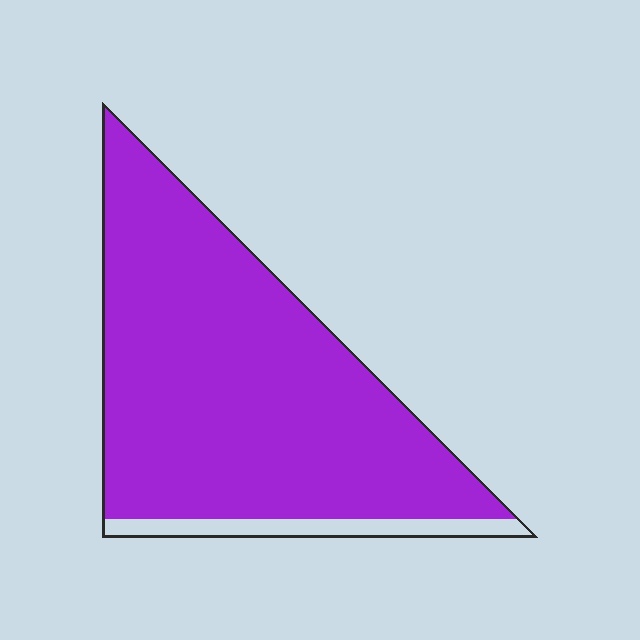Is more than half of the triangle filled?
Yes.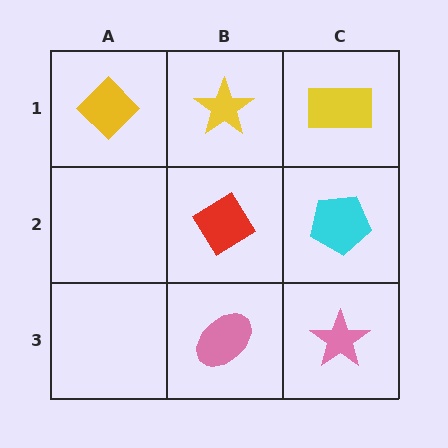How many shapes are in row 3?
2 shapes.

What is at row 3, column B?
A pink ellipse.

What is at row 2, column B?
A red diamond.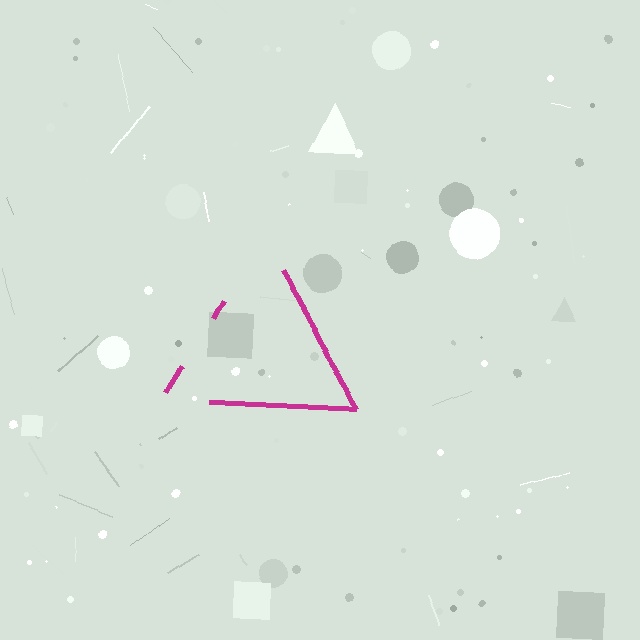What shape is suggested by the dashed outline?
The dashed outline suggests a triangle.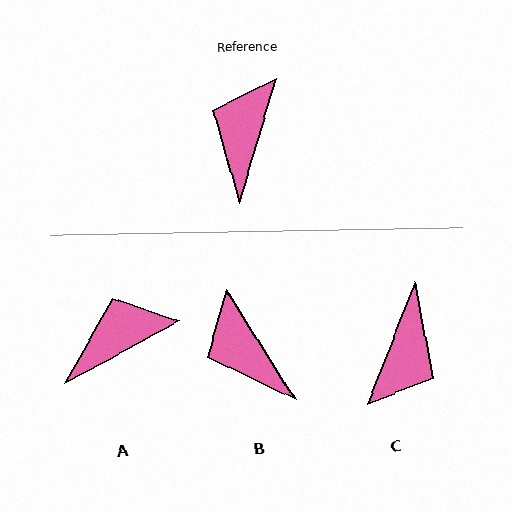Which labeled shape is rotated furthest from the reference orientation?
C, about 175 degrees away.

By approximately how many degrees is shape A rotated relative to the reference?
Approximately 45 degrees clockwise.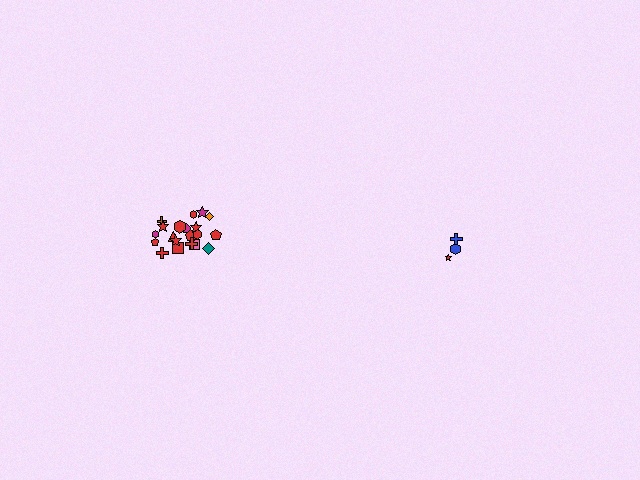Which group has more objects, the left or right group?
The left group.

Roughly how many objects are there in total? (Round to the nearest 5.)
Roughly 25 objects in total.